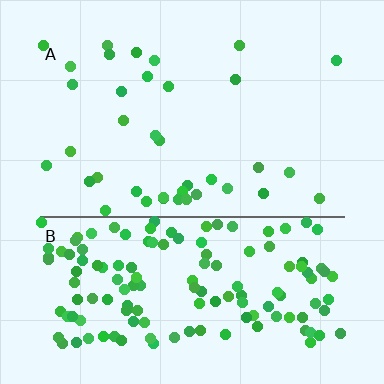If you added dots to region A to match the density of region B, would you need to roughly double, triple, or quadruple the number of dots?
Approximately quadruple.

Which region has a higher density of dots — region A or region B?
B (the bottom).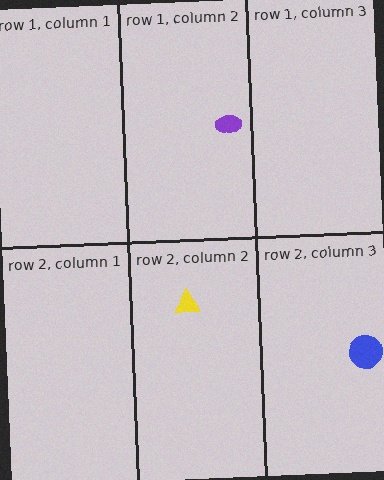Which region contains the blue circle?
The row 2, column 3 region.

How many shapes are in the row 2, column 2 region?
1.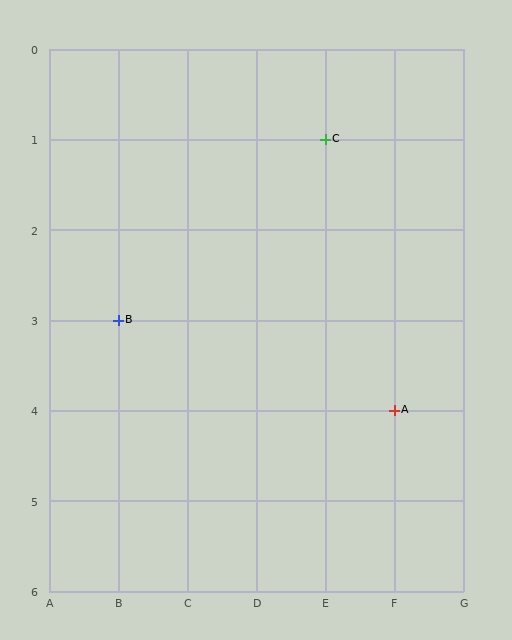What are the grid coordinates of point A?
Point A is at grid coordinates (F, 4).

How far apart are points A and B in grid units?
Points A and B are 4 columns and 1 row apart (about 4.1 grid units diagonally).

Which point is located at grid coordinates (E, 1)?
Point C is at (E, 1).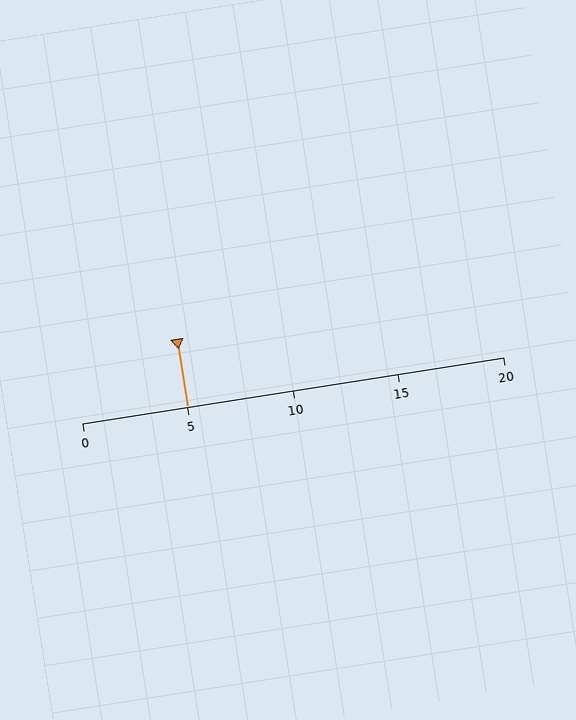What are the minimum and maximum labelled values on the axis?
The axis runs from 0 to 20.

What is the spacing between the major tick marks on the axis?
The major ticks are spaced 5 apart.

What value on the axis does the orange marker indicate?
The marker indicates approximately 5.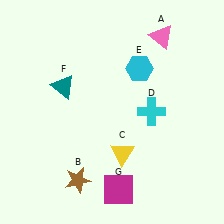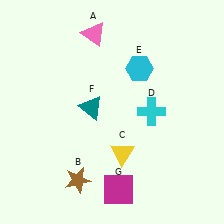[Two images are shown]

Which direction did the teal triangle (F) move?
The teal triangle (F) moved right.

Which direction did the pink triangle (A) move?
The pink triangle (A) moved left.